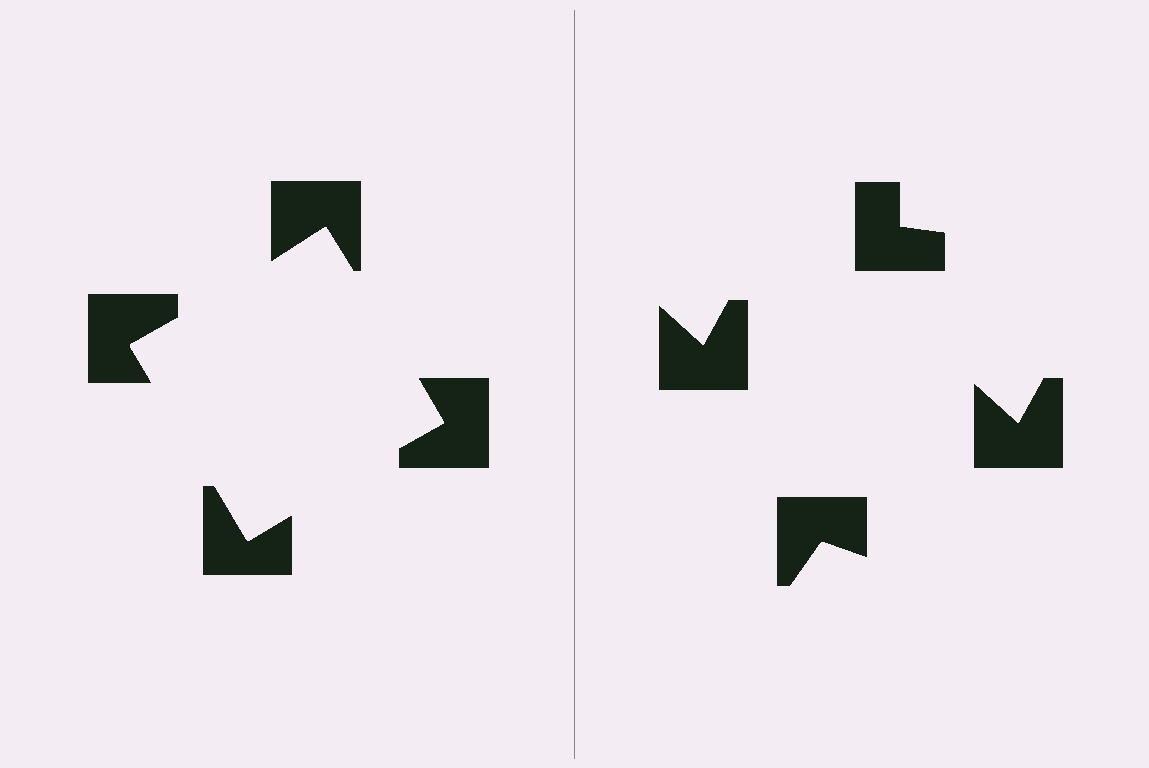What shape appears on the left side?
An illusory square.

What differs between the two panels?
The notched squares are positioned identically on both sides; only the wedge orientations differ. On the left they align to a square; on the right they are misaligned.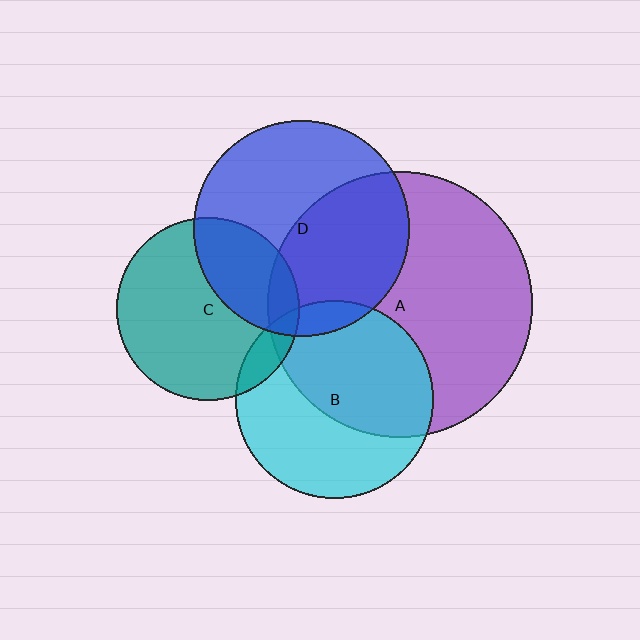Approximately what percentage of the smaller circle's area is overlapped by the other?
Approximately 10%.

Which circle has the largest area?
Circle A (purple).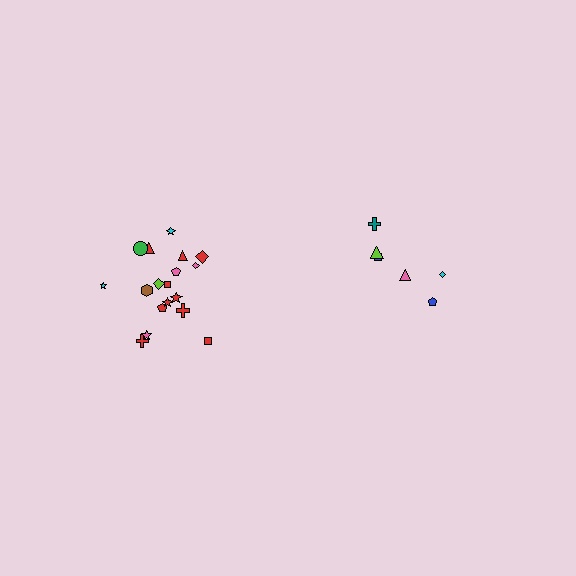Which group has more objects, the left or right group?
The left group.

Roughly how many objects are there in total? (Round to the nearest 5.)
Roughly 25 objects in total.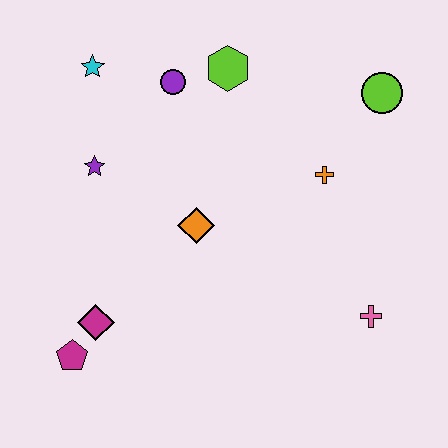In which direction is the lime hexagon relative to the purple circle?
The lime hexagon is to the right of the purple circle.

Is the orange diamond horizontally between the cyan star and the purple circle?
No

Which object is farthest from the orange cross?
The magenta pentagon is farthest from the orange cross.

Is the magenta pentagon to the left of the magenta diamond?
Yes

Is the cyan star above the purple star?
Yes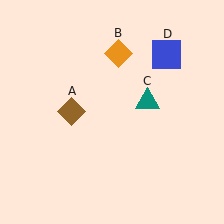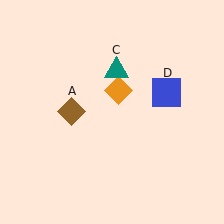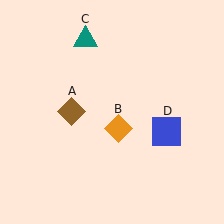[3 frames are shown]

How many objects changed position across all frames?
3 objects changed position: orange diamond (object B), teal triangle (object C), blue square (object D).